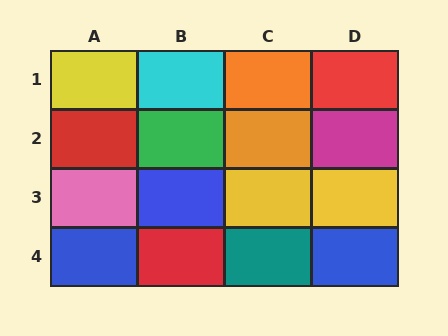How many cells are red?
3 cells are red.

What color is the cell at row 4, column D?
Blue.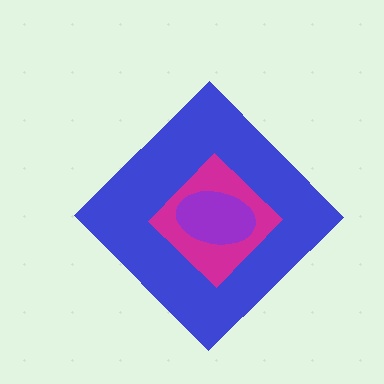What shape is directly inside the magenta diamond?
The purple ellipse.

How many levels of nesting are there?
3.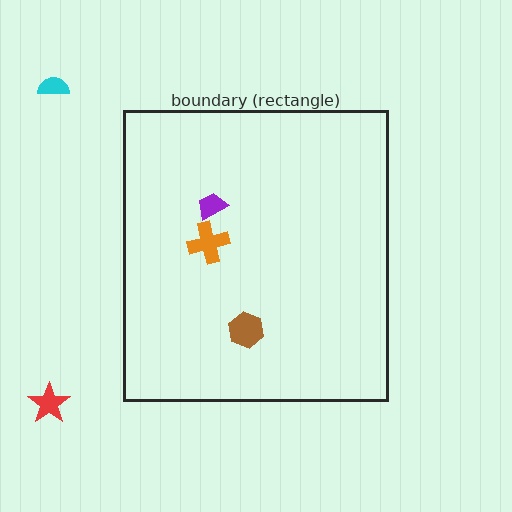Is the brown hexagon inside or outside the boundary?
Inside.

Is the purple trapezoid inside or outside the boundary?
Inside.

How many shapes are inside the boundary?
3 inside, 2 outside.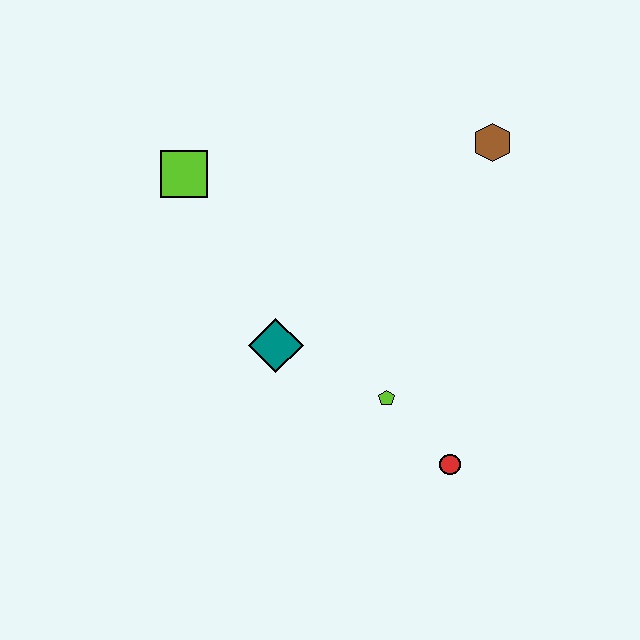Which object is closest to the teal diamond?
The lime pentagon is closest to the teal diamond.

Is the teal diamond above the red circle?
Yes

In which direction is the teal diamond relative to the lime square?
The teal diamond is below the lime square.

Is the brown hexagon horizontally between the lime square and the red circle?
No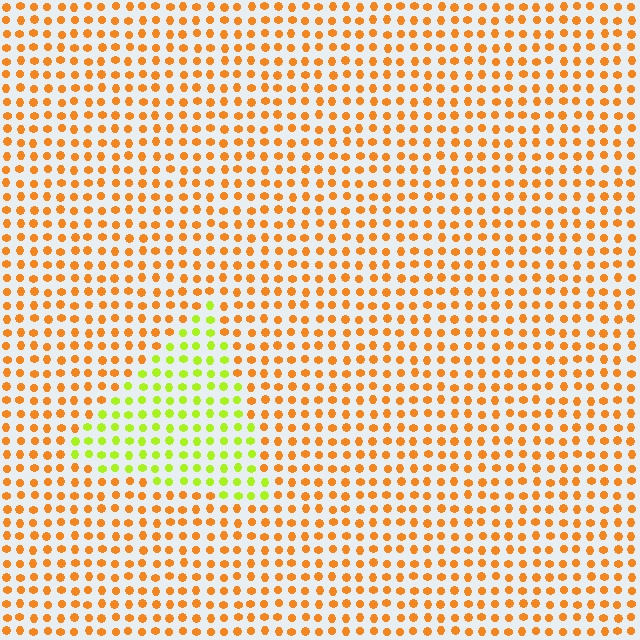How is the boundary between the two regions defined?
The boundary is defined purely by a slight shift in hue (about 52 degrees). Spacing, size, and orientation are identical on both sides.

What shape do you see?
I see a triangle.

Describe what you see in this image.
The image is filled with small orange elements in a uniform arrangement. A triangle-shaped region is visible where the elements are tinted to a slightly different hue, forming a subtle color boundary.